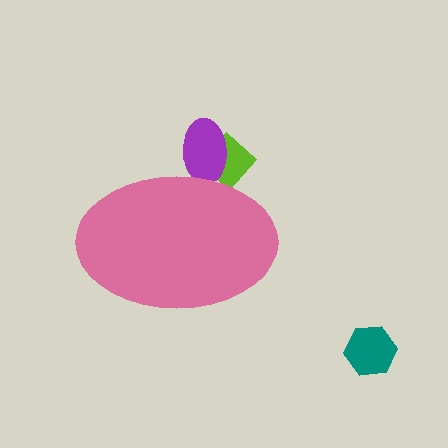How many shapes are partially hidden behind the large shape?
2 shapes are partially hidden.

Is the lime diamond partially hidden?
Yes, the lime diamond is partially hidden behind the pink ellipse.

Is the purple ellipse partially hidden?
Yes, the purple ellipse is partially hidden behind the pink ellipse.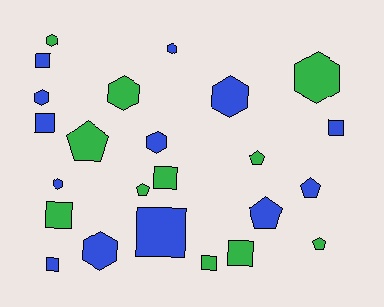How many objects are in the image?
There are 24 objects.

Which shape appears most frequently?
Square, with 9 objects.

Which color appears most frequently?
Blue, with 13 objects.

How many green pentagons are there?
There are 4 green pentagons.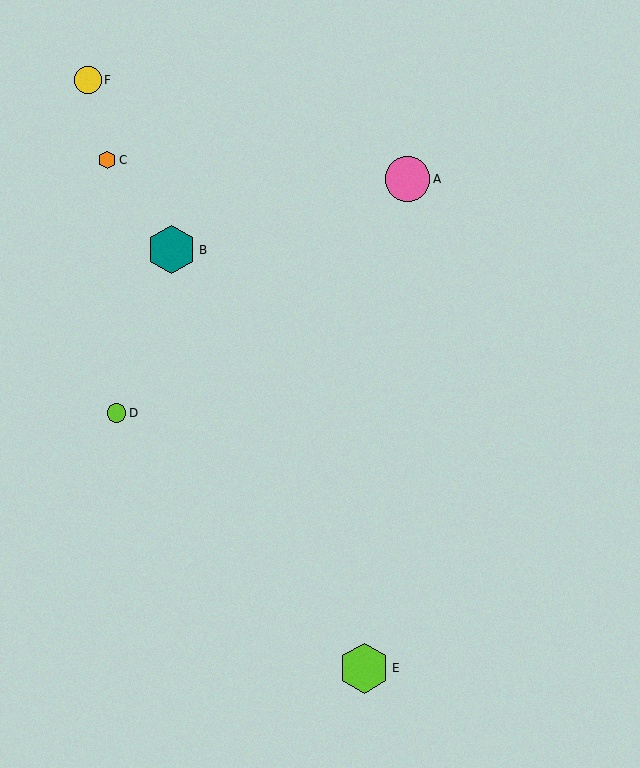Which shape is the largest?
The lime hexagon (labeled E) is the largest.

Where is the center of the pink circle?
The center of the pink circle is at (407, 179).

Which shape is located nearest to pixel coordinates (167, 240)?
The teal hexagon (labeled B) at (171, 250) is nearest to that location.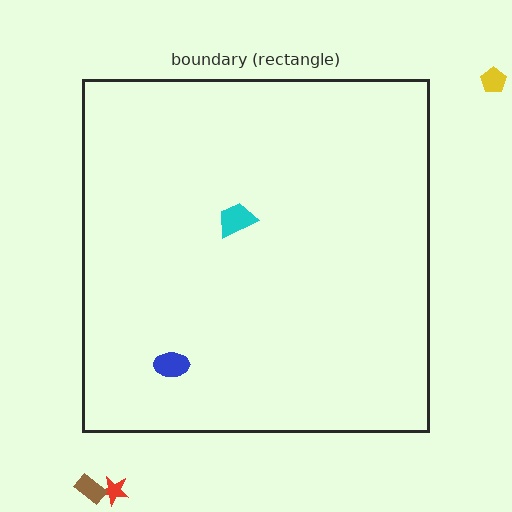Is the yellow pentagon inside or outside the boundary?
Outside.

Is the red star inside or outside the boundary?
Outside.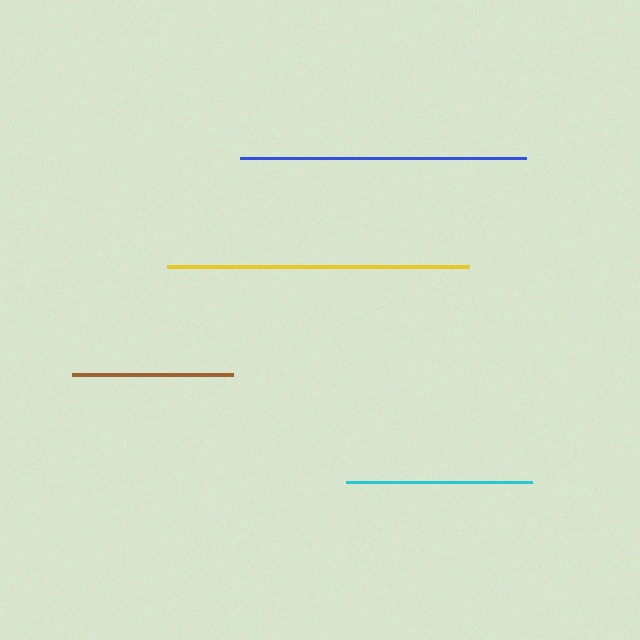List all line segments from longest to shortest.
From longest to shortest: yellow, blue, cyan, brown.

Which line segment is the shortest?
The brown line is the shortest at approximately 161 pixels.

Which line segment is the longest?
The yellow line is the longest at approximately 301 pixels.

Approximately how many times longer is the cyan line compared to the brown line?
The cyan line is approximately 1.2 times the length of the brown line.